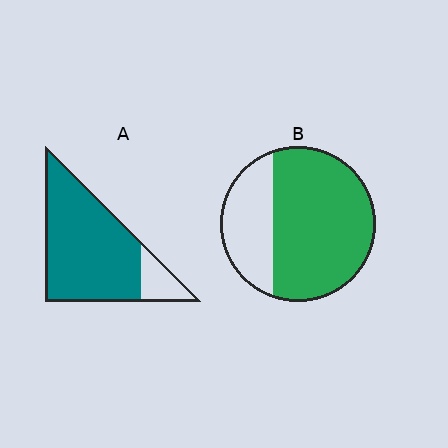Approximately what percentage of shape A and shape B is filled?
A is approximately 85% and B is approximately 70%.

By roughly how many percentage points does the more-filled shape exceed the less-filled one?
By roughly 15 percentage points (A over B).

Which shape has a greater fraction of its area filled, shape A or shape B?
Shape A.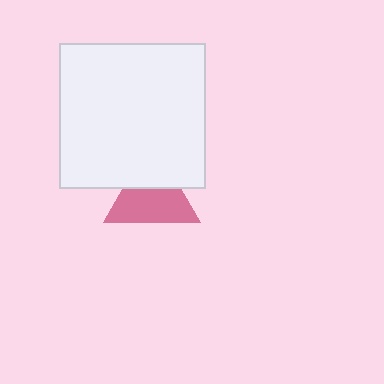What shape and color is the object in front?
The object in front is a white square.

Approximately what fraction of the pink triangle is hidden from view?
Roughly 36% of the pink triangle is hidden behind the white square.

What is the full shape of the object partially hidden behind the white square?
The partially hidden object is a pink triangle.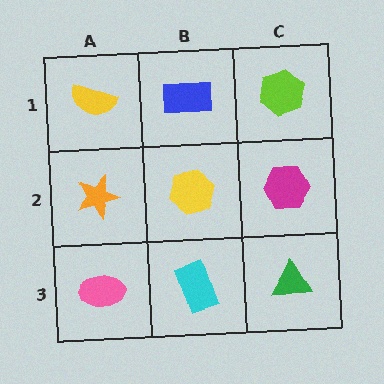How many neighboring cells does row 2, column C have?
3.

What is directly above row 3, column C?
A magenta hexagon.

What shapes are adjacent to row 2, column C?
A lime hexagon (row 1, column C), a green triangle (row 3, column C), a yellow hexagon (row 2, column B).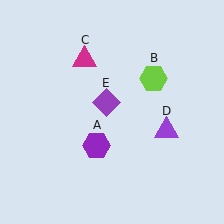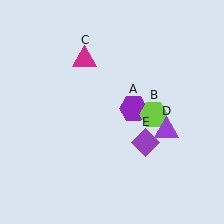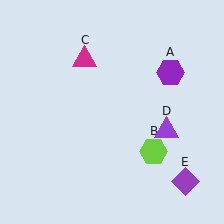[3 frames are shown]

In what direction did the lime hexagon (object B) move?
The lime hexagon (object B) moved down.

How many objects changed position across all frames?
3 objects changed position: purple hexagon (object A), lime hexagon (object B), purple diamond (object E).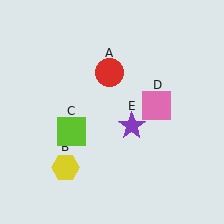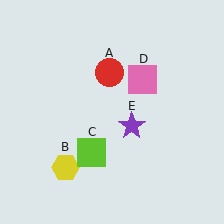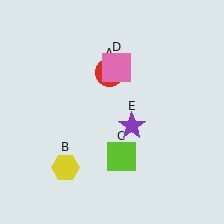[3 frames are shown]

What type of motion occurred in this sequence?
The lime square (object C), pink square (object D) rotated counterclockwise around the center of the scene.